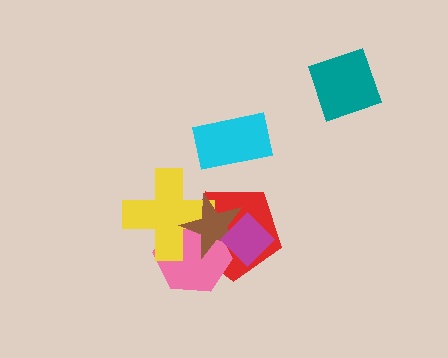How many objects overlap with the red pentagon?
4 objects overlap with the red pentagon.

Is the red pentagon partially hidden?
Yes, it is partially covered by another shape.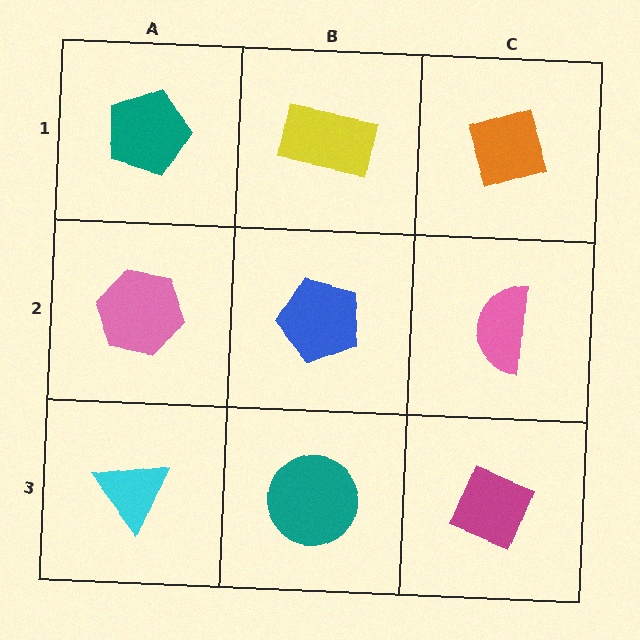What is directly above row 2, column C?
An orange diamond.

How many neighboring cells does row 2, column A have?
3.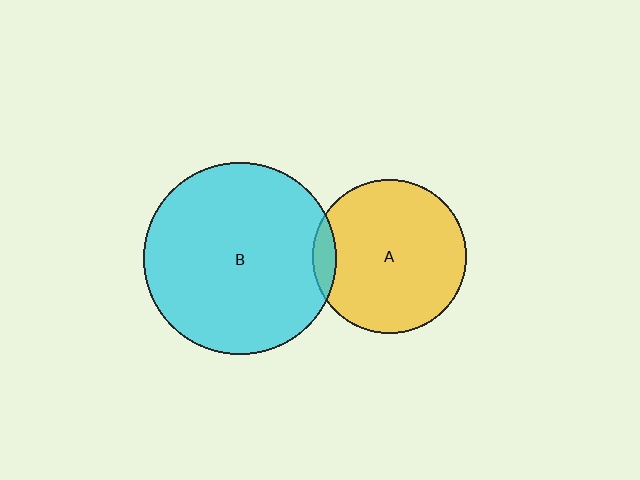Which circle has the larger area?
Circle B (cyan).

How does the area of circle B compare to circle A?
Approximately 1.6 times.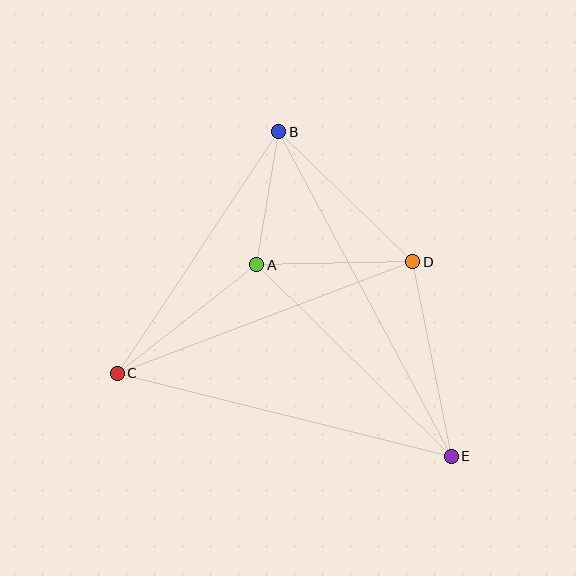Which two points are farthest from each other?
Points B and E are farthest from each other.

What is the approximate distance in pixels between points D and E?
The distance between D and E is approximately 198 pixels.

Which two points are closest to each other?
Points A and B are closest to each other.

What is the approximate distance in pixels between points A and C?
The distance between A and C is approximately 177 pixels.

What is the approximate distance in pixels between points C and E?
The distance between C and E is approximately 344 pixels.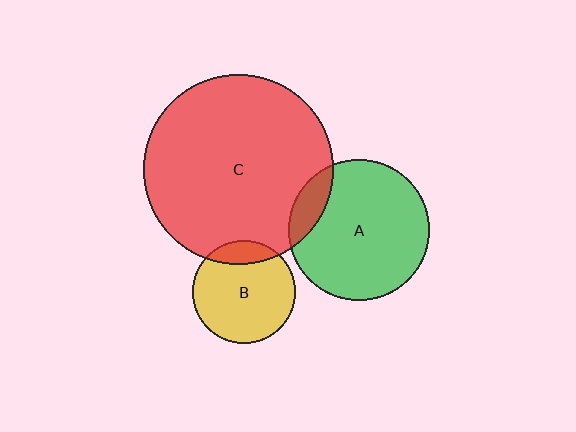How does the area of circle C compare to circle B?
Approximately 3.4 times.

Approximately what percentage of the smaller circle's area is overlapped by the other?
Approximately 15%.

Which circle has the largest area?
Circle C (red).